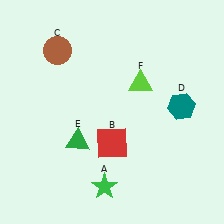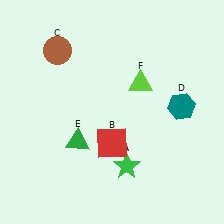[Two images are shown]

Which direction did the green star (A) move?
The green star (A) moved right.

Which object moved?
The green star (A) moved right.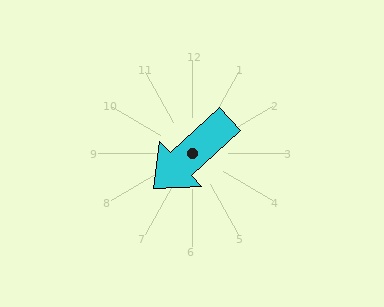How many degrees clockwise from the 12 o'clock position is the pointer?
Approximately 228 degrees.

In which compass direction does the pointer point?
Southwest.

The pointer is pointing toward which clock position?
Roughly 8 o'clock.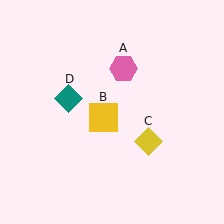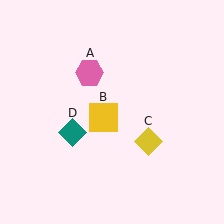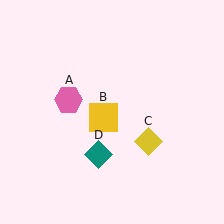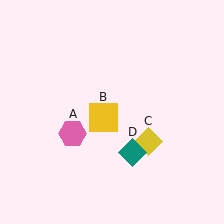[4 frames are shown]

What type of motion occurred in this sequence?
The pink hexagon (object A), teal diamond (object D) rotated counterclockwise around the center of the scene.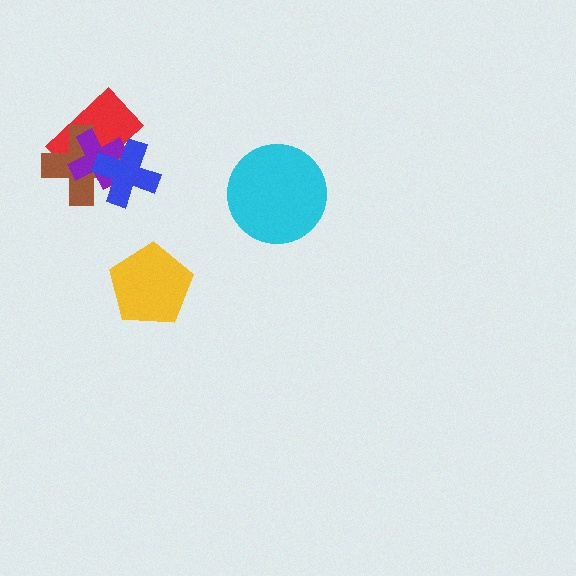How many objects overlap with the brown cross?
3 objects overlap with the brown cross.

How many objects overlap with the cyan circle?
0 objects overlap with the cyan circle.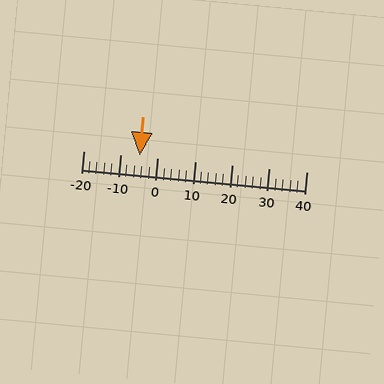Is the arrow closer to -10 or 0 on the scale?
The arrow is closer to 0.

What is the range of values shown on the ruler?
The ruler shows values from -20 to 40.